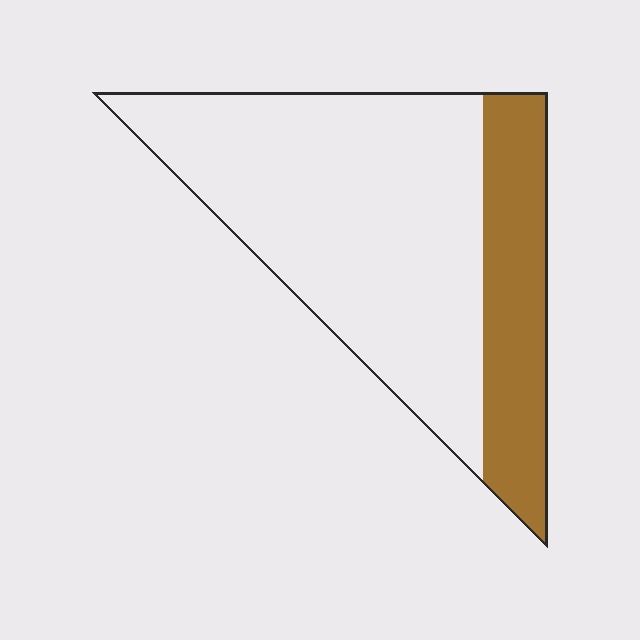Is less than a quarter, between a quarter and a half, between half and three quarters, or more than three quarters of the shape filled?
Between a quarter and a half.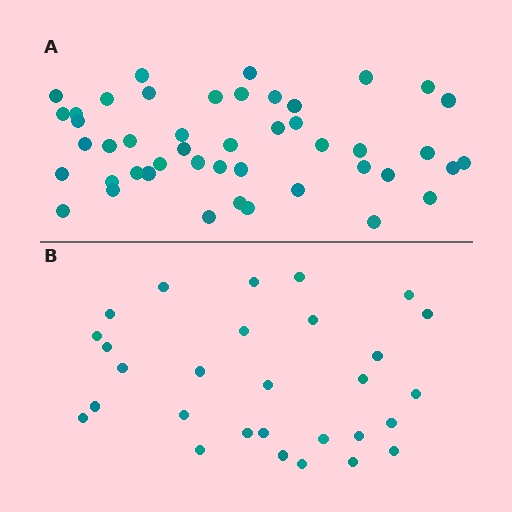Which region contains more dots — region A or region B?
Region A (the top region) has more dots.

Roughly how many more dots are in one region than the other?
Region A has approximately 15 more dots than region B.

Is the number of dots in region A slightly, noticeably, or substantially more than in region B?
Region A has substantially more. The ratio is roughly 1.6 to 1.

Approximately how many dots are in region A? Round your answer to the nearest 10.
About 50 dots. (The exact count is 46, which rounds to 50.)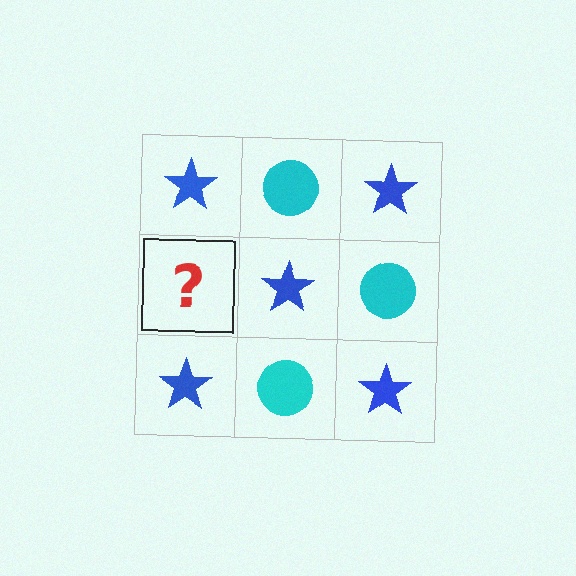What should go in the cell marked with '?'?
The missing cell should contain a cyan circle.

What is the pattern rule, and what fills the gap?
The rule is that it alternates blue star and cyan circle in a checkerboard pattern. The gap should be filled with a cyan circle.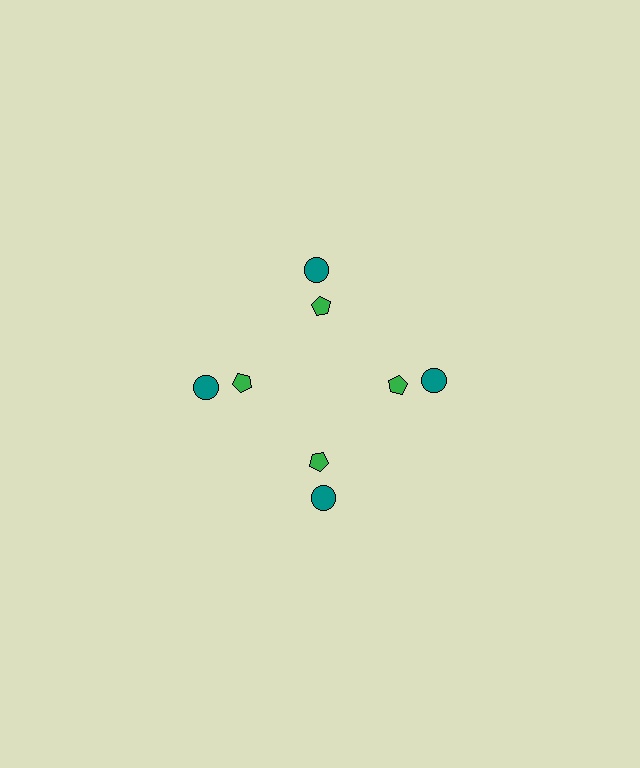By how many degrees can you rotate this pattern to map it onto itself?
The pattern maps onto itself every 90 degrees of rotation.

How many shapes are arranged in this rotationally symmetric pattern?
There are 8 shapes, arranged in 4 groups of 2.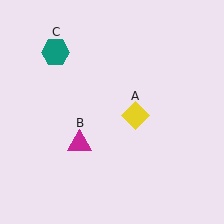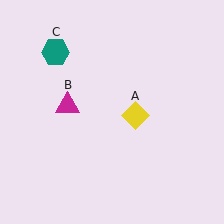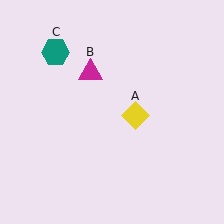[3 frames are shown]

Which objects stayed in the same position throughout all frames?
Yellow diamond (object A) and teal hexagon (object C) remained stationary.